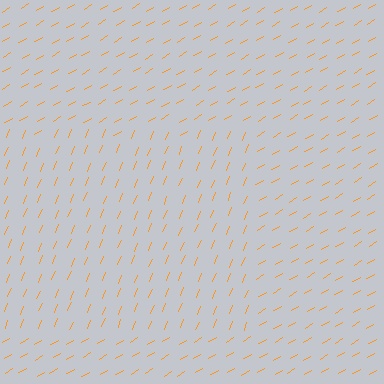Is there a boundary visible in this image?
Yes, there is a texture boundary formed by a change in line orientation.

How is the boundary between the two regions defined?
The boundary is defined purely by a change in line orientation (approximately 37 degrees difference). All lines are the same color and thickness.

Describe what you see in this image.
The image is filled with small orange line segments. A rectangle region in the image has lines oriented differently from the surrounding lines, creating a visible texture boundary.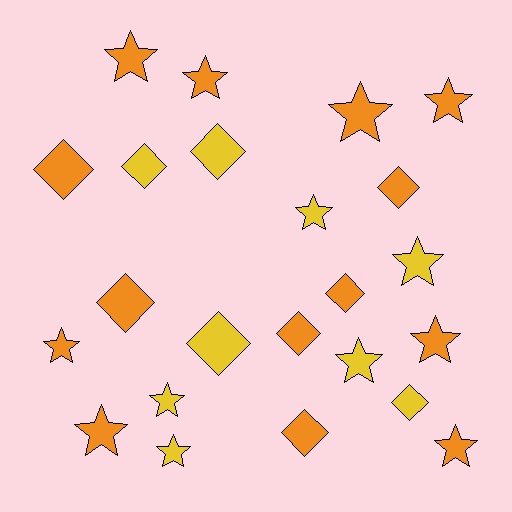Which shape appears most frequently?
Star, with 13 objects.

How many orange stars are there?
There are 8 orange stars.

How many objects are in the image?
There are 23 objects.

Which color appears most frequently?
Orange, with 14 objects.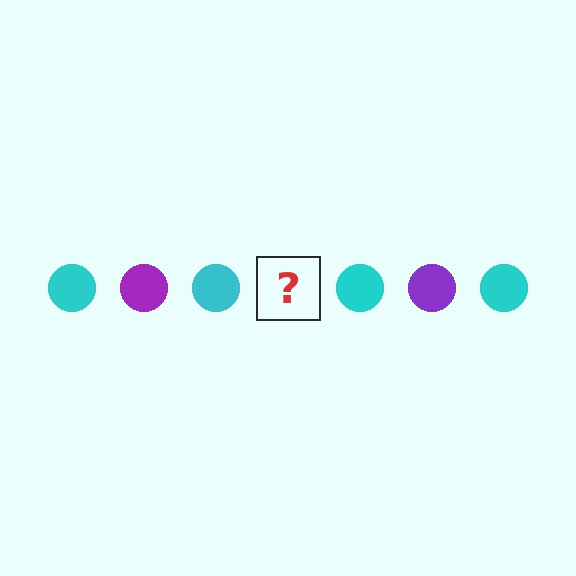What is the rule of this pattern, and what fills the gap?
The rule is that the pattern cycles through cyan, purple circles. The gap should be filled with a purple circle.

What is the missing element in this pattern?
The missing element is a purple circle.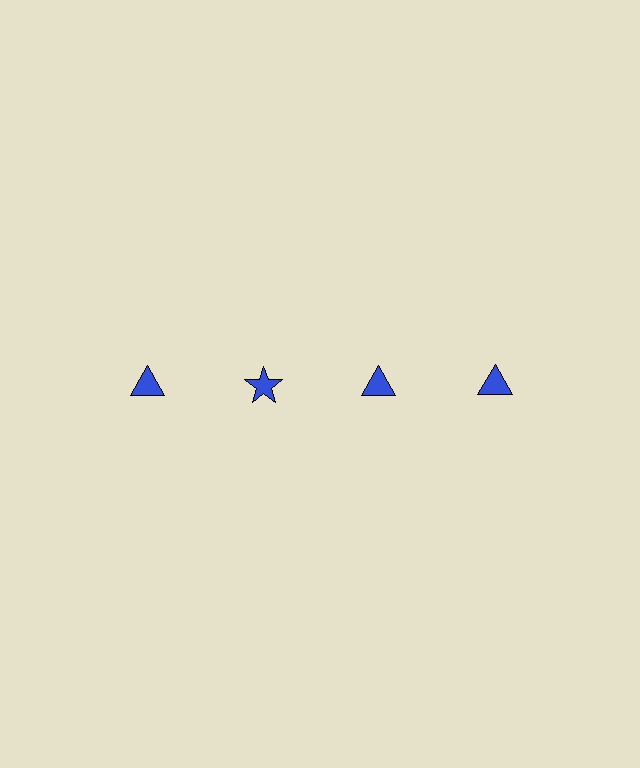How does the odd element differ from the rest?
It has a different shape: star instead of triangle.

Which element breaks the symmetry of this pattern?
The blue star in the top row, second from left column breaks the symmetry. All other shapes are blue triangles.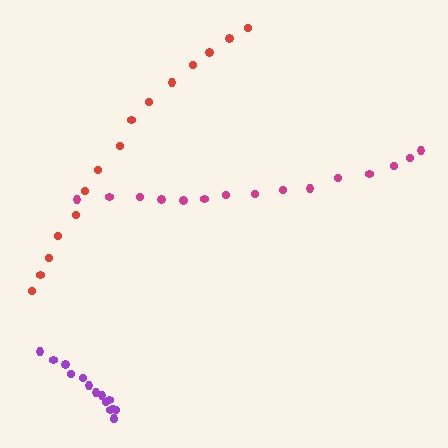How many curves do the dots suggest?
There are 3 distinct paths.